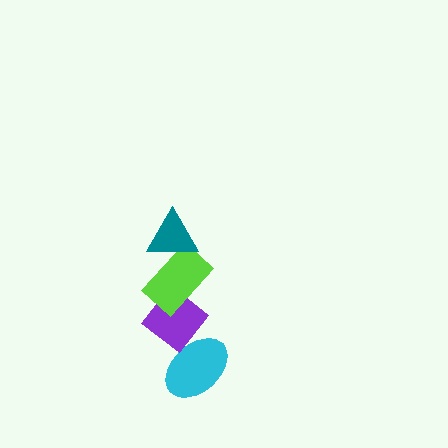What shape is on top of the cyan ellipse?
The purple diamond is on top of the cyan ellipse.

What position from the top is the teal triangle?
The teal triangle is 1st from the top.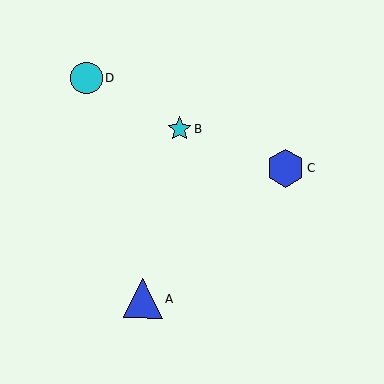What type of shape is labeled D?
Shape D is a cyan circle.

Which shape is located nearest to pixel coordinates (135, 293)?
The blue triangle (labeled A) at (143, 299) is nearest to that location.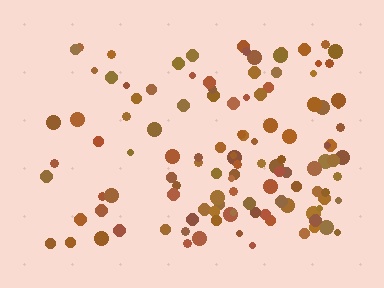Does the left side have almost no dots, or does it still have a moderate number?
Still a moderate number, just noticeably fewer than the right.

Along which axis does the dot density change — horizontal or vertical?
Horizontal.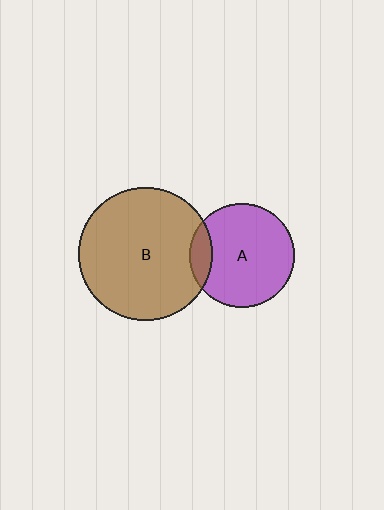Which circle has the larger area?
Circle B (brown).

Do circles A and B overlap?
Yes.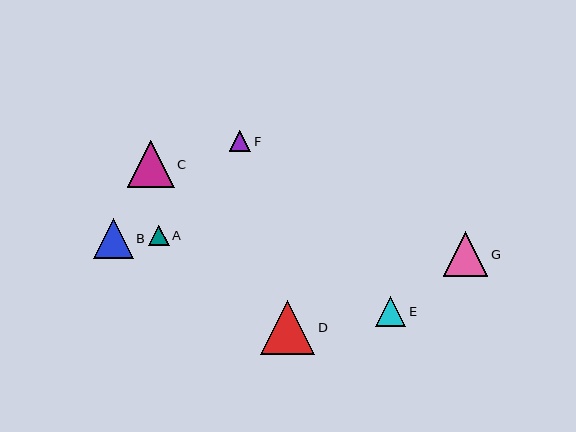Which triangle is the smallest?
Triangle A is the smallest with a size of approximately 21 pixels.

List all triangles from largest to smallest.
From largest to smallest: D, C, G, B, E, F, A.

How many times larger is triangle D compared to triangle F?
Triangle D is approximately 2.5 times the size of triangle F.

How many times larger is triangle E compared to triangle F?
Triangle E is approximately 1.4 times the size of triangle F.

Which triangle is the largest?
Triangle D is the largest with a size of approximately 55 pixels.